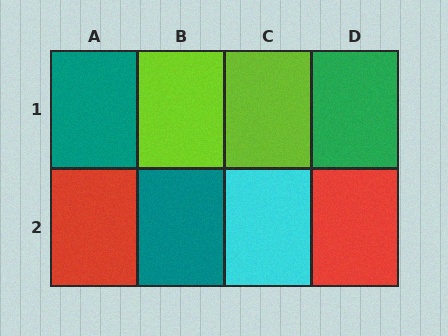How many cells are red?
2 cells are red.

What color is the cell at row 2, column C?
Cyan.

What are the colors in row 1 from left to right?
Teal, lime, lime, green.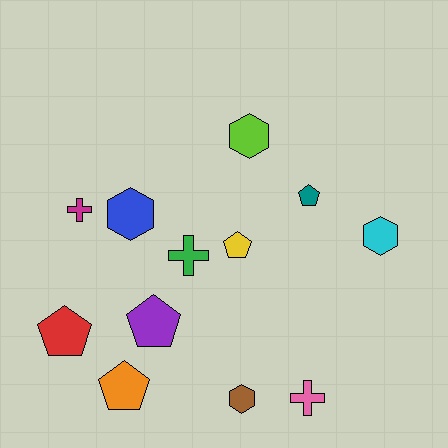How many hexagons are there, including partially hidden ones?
There are 4 hexagons.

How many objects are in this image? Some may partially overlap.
There are 12 objects.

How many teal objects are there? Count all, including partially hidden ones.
There is 1 teal object.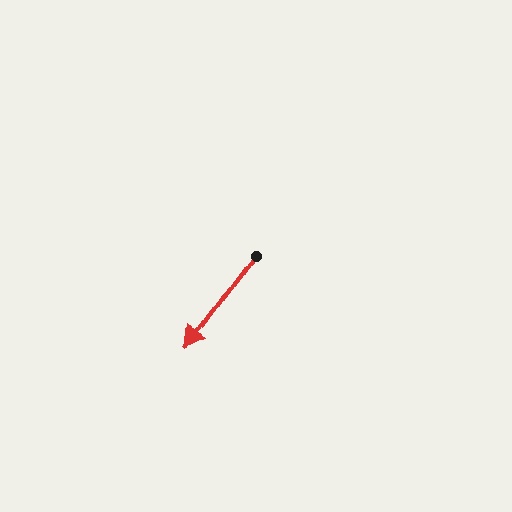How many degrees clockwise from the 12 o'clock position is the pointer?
Approximately 216 degrees.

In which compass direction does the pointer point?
Southwest.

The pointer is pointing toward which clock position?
Roughly 7 o'clock.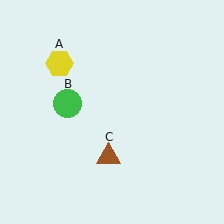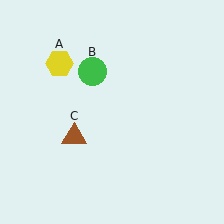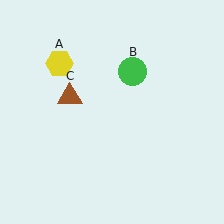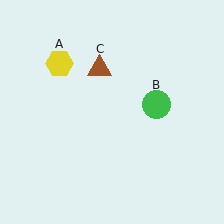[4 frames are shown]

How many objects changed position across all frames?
2 objects changed position: green circle (object B), brown triangle (object C).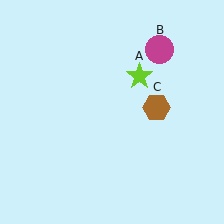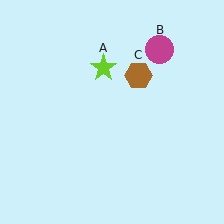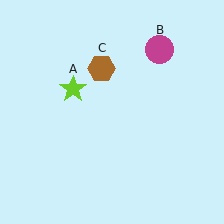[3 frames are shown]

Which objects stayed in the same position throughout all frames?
Magenta circle (object B) remained stationary.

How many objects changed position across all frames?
2 objects changed position: lime star (object A), brown hexagon (object C).